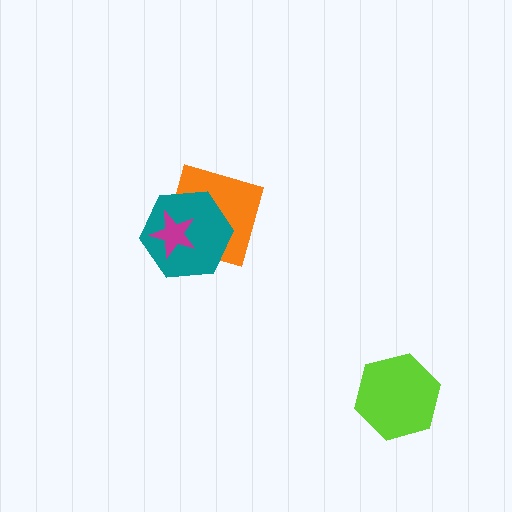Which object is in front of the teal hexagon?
The magenta star is in front of the teal hexagon.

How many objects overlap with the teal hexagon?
2 objects overlap with the teal hexagon.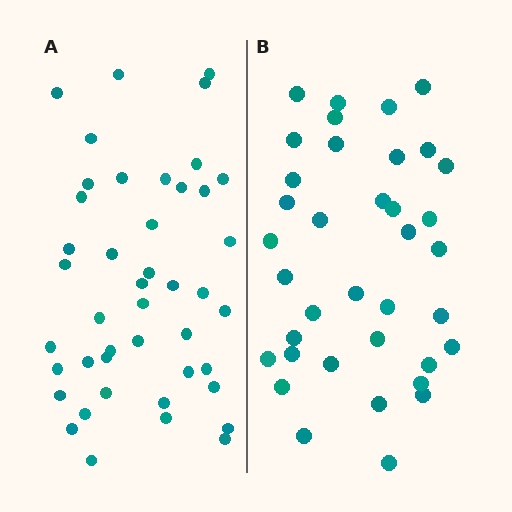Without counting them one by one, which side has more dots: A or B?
Region A (the left region) has more dots.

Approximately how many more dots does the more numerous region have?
Region A has roughly 8 or so more dots than region B.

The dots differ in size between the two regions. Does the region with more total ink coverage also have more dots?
No. Region B has more total ink coverage because its dots are larger, but region A actually contains more individual dots. Total area can be misleading — the number of items is what matters here.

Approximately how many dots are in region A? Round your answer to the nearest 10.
About 40 dots. (The exact count is 44, which rounds to 40.)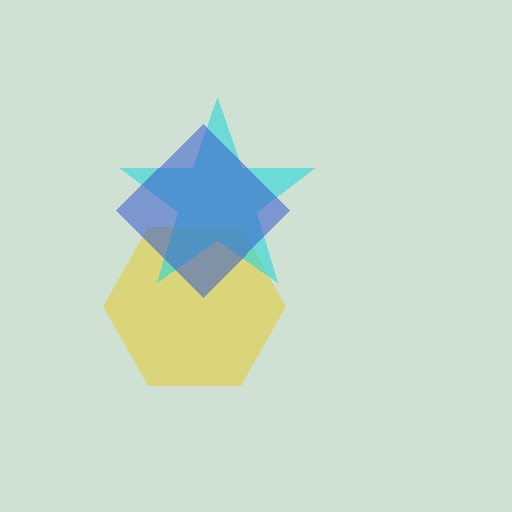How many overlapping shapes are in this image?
There are 3 overlapping shapes in the image.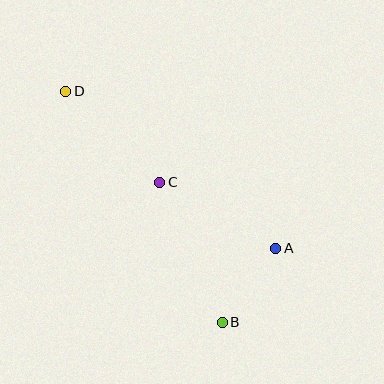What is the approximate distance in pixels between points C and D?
The distance between C and D is approximately 131 pixels.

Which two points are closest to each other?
Points A and B are closest to each other.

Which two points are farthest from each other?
Points B and D are farthest from each other.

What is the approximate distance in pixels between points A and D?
The distance between A and D is approximately 263 pixels.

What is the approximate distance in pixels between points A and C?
The distance between A and C is approximately 134 pixels.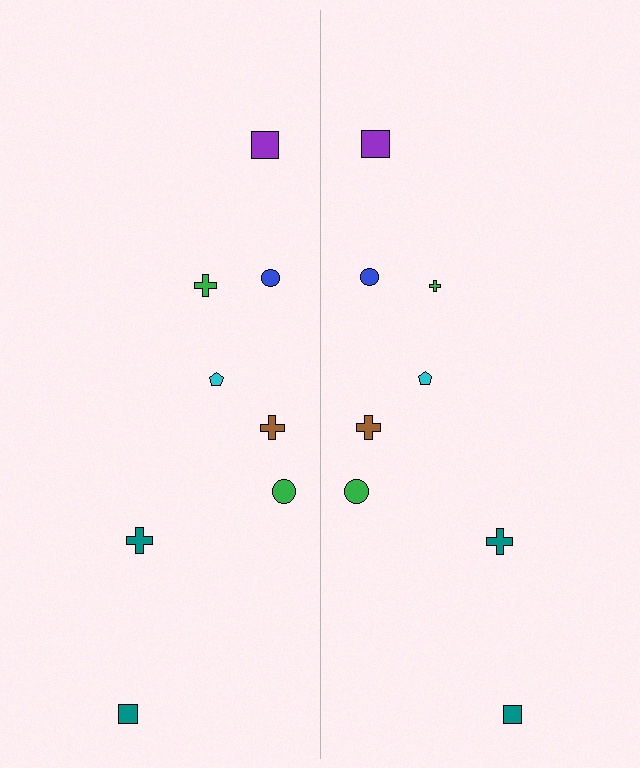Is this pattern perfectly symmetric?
No, the pattern is not perfectly symmetric. The green cross on the right side has a different size than its mirror counterpart.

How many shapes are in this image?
There are 16 shapes in this image.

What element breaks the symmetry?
The green cross on the right side has a different size than its mirror counterpart.